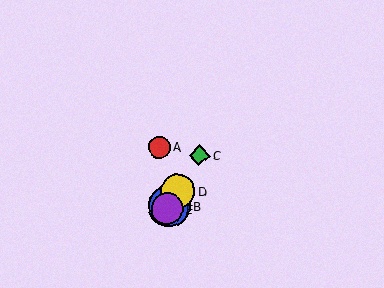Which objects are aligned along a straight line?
Objects B, C, D, E are aligned along a straight line.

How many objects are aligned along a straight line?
4 objects (B, C, D, E) are aligned along a straight line.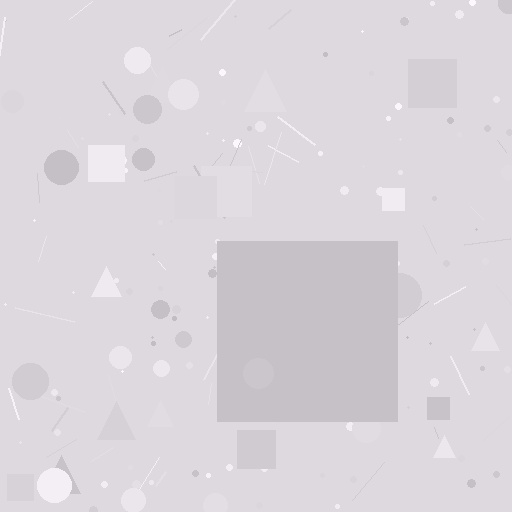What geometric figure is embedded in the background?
A square is embedded in the background.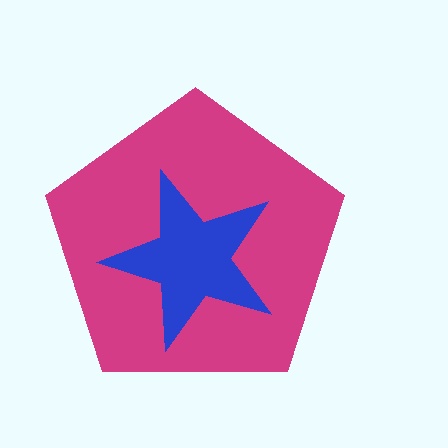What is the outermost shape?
The magenta pentagon.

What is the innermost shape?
The blue star.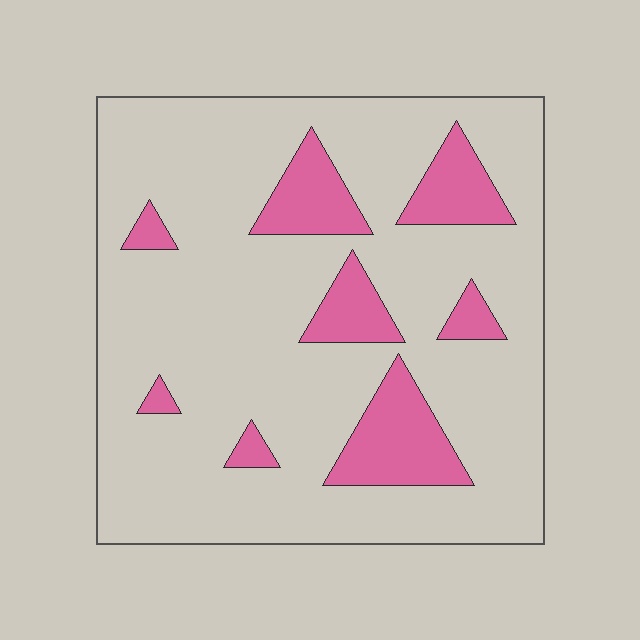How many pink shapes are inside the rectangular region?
8.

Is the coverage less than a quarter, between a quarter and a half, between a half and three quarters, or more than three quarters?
Less than a quarter.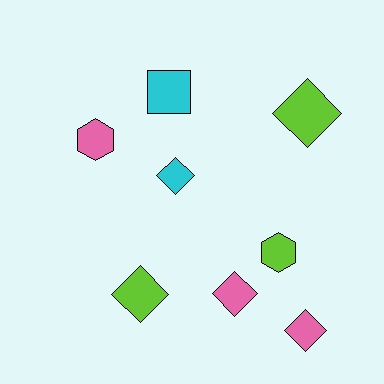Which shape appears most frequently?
Diamond, with 5 objects.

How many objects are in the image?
There are 8 objects.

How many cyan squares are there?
There is 1 cyan square.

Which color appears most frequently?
Pink, with 3 objects.